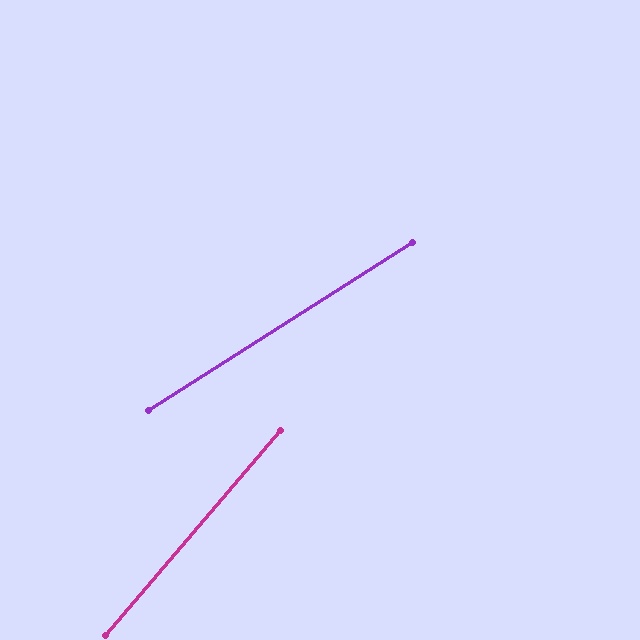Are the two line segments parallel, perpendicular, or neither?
Neither parallel nor perpendicular — they differ by about 17°.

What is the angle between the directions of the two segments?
Approximately 17 degrees.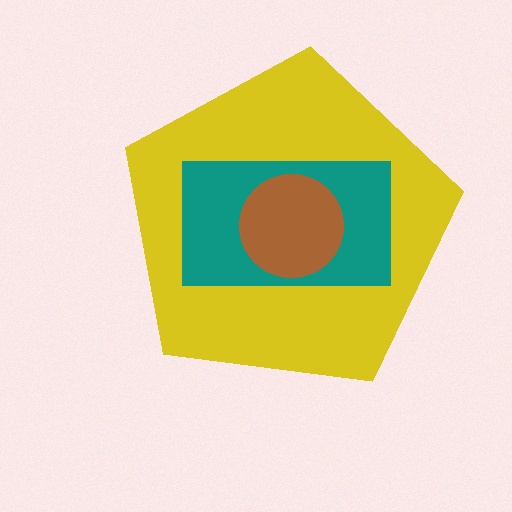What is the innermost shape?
The brown circle.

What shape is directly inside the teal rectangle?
The brown circle.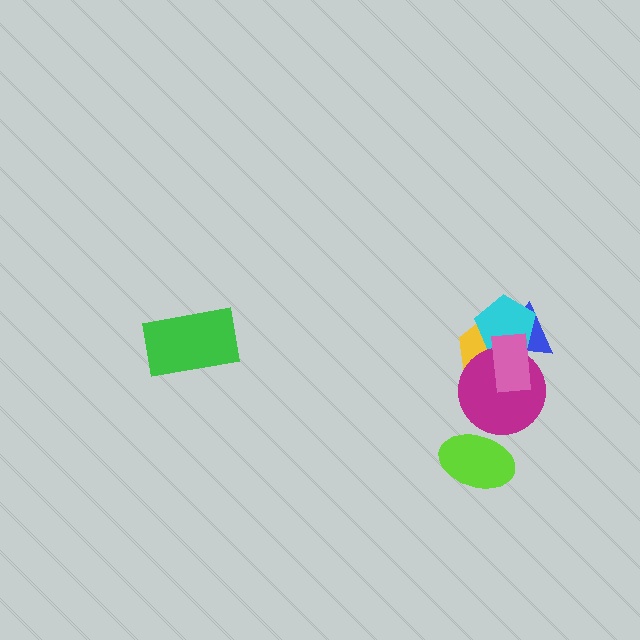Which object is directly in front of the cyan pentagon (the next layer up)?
The magenta circle is directly in front of the cyan pentagon.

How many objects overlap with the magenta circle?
4 objects overlap with the magenta circle.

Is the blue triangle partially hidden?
Yes, it is partially covered by another shape.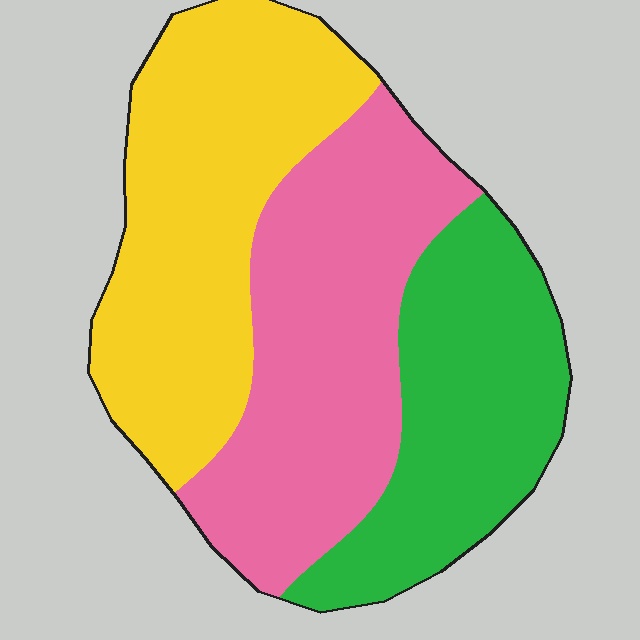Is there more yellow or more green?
Yellow.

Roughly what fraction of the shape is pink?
Pink covers around 35% of the shape.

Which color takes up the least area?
Green, at roughly 25%.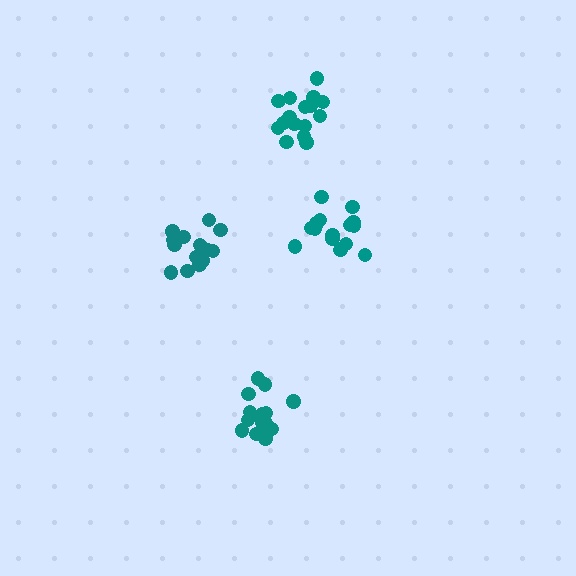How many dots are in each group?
Group 1: 16 dots, Group 2: 15 dots, Group 3: 16 dots, Group 4: 16 dots (63 total).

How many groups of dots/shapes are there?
There are 4 groups.